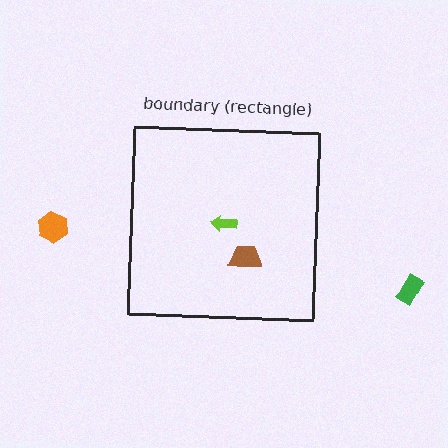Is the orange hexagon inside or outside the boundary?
Outside.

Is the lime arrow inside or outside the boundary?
Inside.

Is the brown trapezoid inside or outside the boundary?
Inside.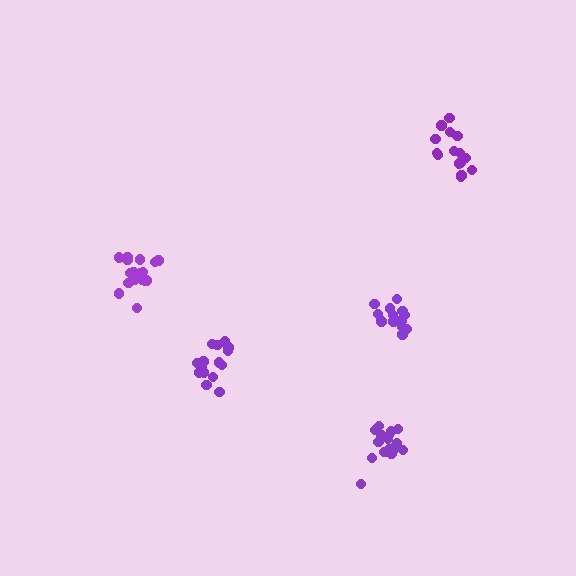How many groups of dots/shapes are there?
There are 5 groups.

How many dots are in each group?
Group 1: 17 dots, Group 2: 15 dots, Group 3: 15 dots, Group 4: 17 dots, Group 5: 15 dots (79 total).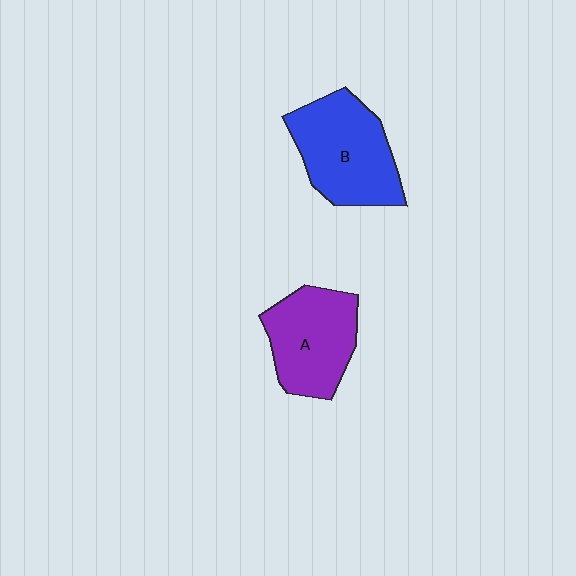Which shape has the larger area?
Shape B (blue).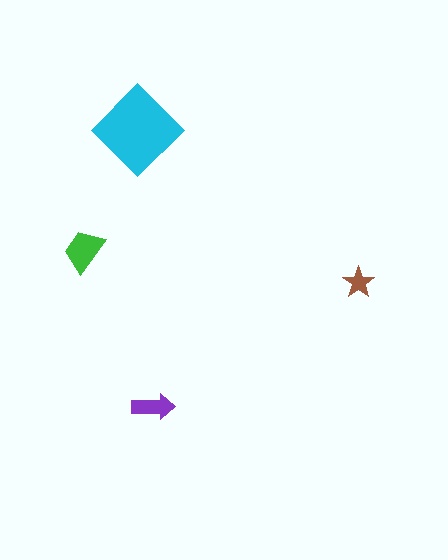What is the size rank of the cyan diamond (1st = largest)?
1st.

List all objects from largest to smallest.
The cyan diamond, the green trapezoid, the purple arrow, the brown star.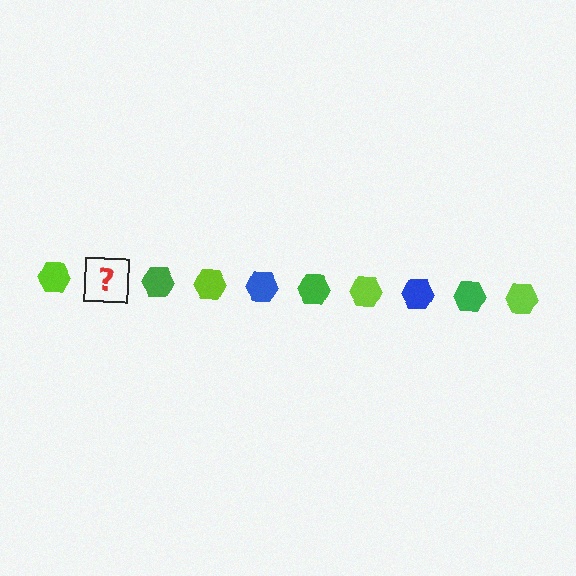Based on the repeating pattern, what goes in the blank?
The blank should be a blue hexagon.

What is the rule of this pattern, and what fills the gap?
The rule is that the pattern cycles through lime, blue, green hexagons. The gap should be filled with a blue hexagon.